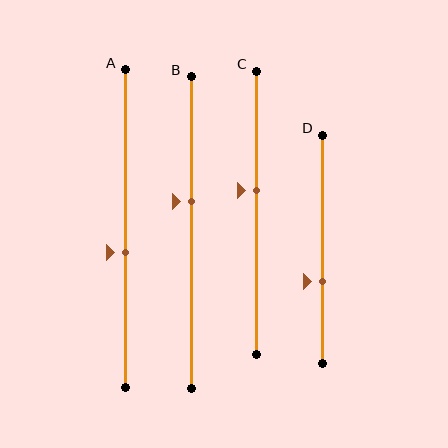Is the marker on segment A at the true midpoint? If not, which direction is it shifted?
No, the marker on segment A is shifted downward by about 7% of the segment length.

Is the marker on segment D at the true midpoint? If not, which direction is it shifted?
No, the marker on segment D is shifted downward by about 14% of the segment length.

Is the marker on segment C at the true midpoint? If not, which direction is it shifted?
No, the marker on segment C is shifted upward by about 8% of the segment length.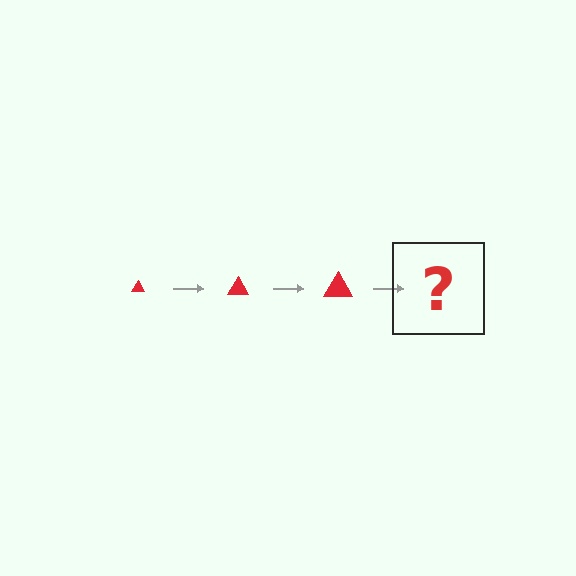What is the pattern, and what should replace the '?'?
The pattern is that the triangle gets progressively larger each step. The '?' should be a red triangle, larger than the previous one.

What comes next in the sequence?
The next element should be a red triangle, larger than the previous one.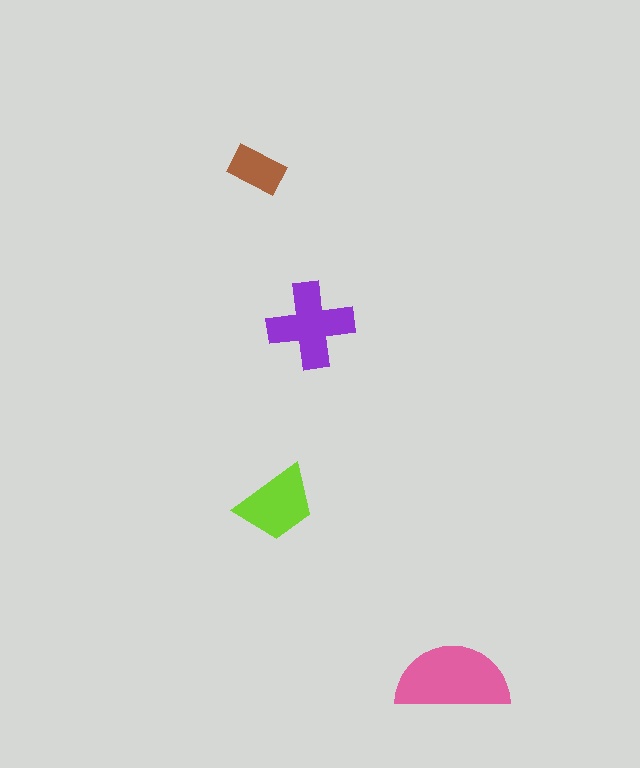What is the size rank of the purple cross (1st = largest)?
2nd.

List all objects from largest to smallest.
The pink semicircle, the purple cross, the lime trapezoid, the brown rectangle.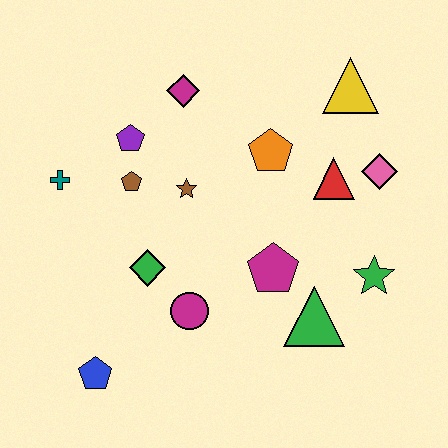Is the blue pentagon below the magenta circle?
Yes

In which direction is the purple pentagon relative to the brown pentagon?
The purple pentagon is above the brown pentagon.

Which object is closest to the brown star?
The brown pentagon is closest to the brown star.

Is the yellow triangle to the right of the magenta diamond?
Yes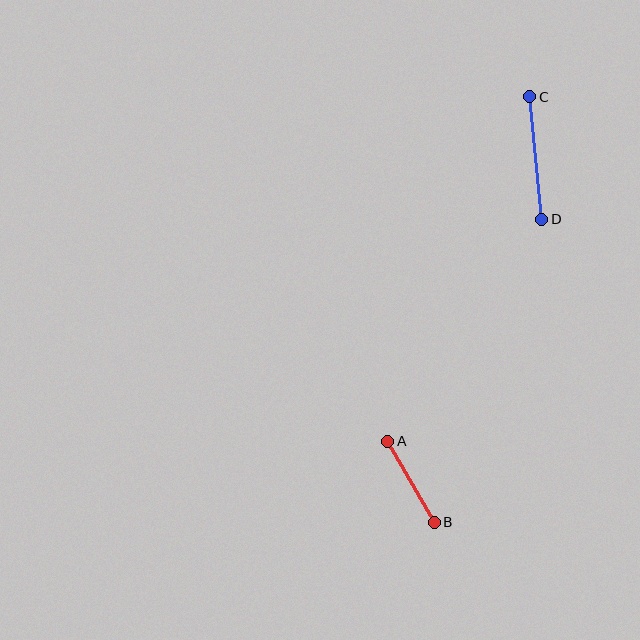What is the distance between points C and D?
The distance is approximately 123 pixels.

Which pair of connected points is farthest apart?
Points C and D are farthest apart.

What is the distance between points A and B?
The distance is approximately 94 pixels.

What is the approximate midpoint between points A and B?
The midpoint is at approximately (411, 482) pixels.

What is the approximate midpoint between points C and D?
The midpoint is at approximately (536, 158) pixels.